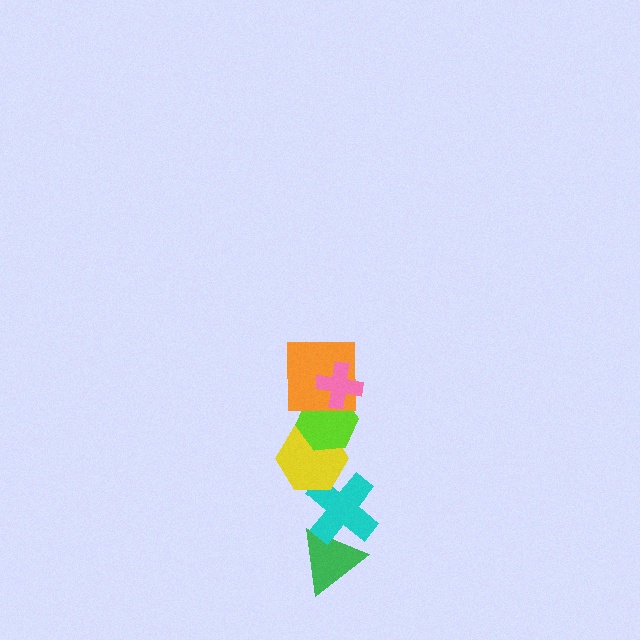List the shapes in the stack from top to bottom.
From top to bottom: the pink cross, the orange square, the lime hexagon, the yellow hexagon, the cyan cross, the green triangle.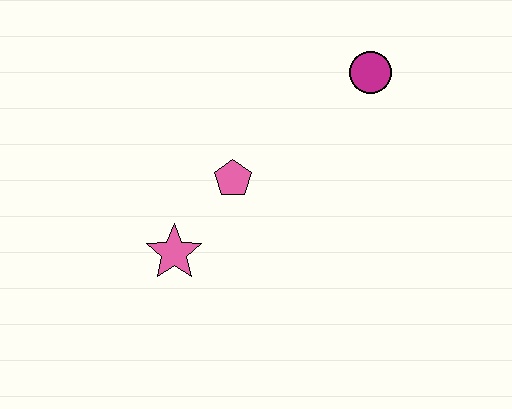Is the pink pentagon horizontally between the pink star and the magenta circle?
Yes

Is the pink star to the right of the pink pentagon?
No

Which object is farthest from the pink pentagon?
The magenta circle is farthest from the pink pentagon.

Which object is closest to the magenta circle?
The pink pentagon is closest to the magenta circle.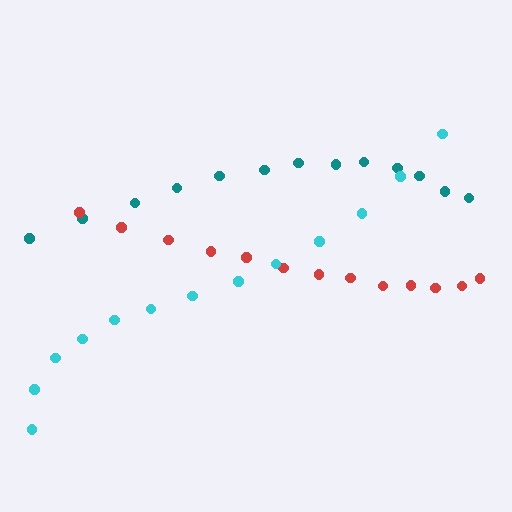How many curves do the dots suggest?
There are 3 distinct paths.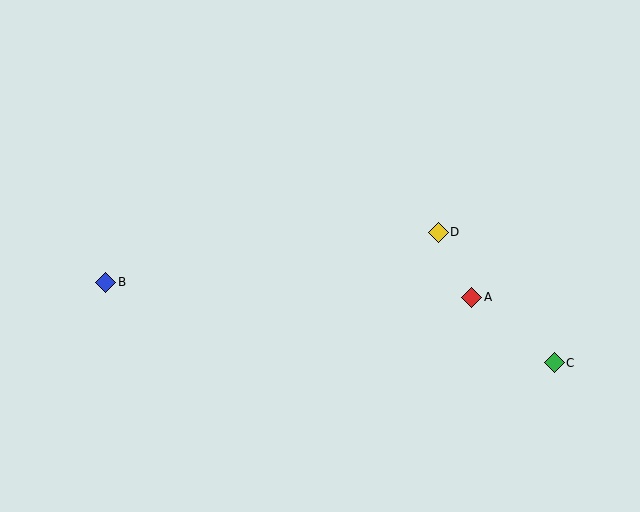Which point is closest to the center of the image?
Point D at (438, 232) is closest to the center.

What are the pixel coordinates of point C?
Point C is at (554, 363).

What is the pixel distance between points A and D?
The distance between A and D is 73 pixels.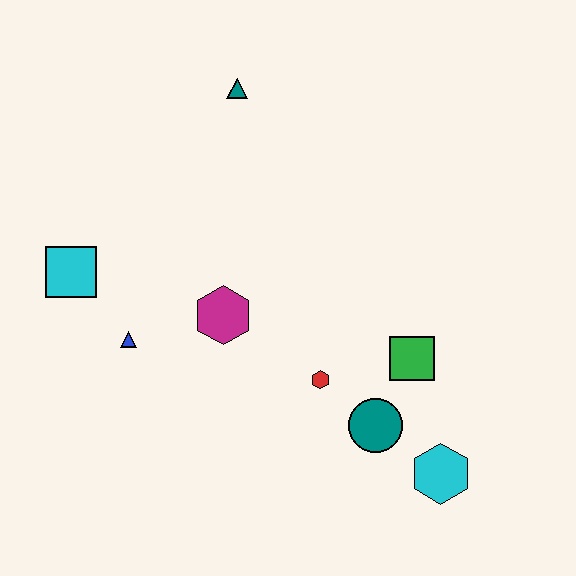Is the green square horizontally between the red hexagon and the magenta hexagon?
No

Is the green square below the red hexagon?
No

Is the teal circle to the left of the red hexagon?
No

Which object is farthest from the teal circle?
The teal triangle is farthest from the teal circle.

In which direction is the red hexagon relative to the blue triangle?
The red hexagon is to the right of the blue triangle.